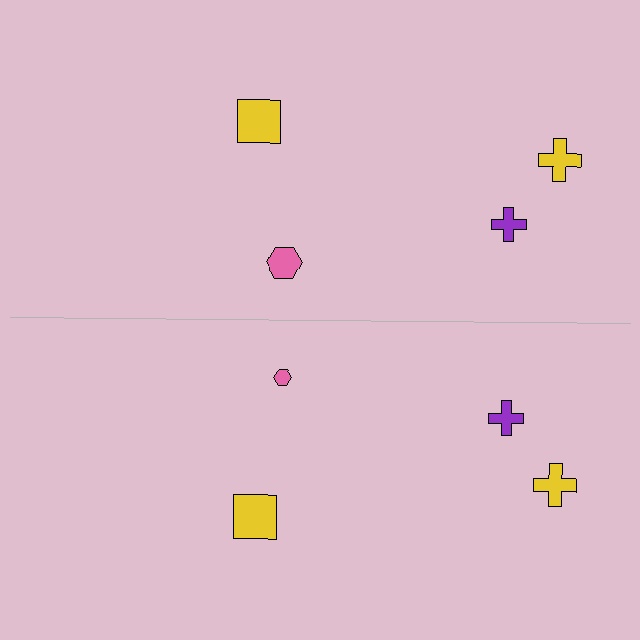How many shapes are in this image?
There are 8 shapes in this image.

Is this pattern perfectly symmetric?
No, the pattern is not perfectly symmetric. The pink hexagon on the bottom side has a different size than its mirror counterpart.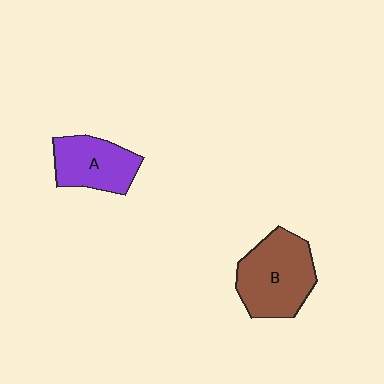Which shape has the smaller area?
Shape A (purple).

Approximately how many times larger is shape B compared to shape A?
Approximately 1.4 times.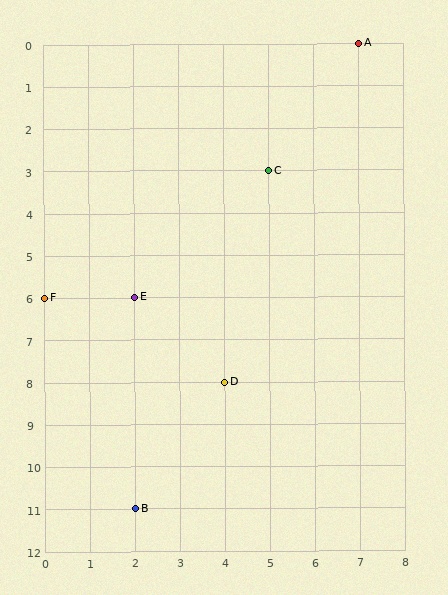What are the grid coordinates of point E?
Point E is at grid coordinates (2, 6).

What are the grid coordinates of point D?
Point D is at grid coordinates (4, 8).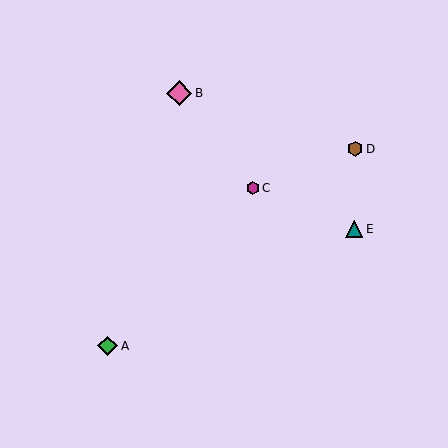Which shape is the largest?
The pink diamond (labeled B) is the largest.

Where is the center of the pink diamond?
The center of the pink diamond is at (179, 93).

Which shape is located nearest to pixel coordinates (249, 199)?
The magenta hexagon (labeled C) at (253, 188) is nearest to that location.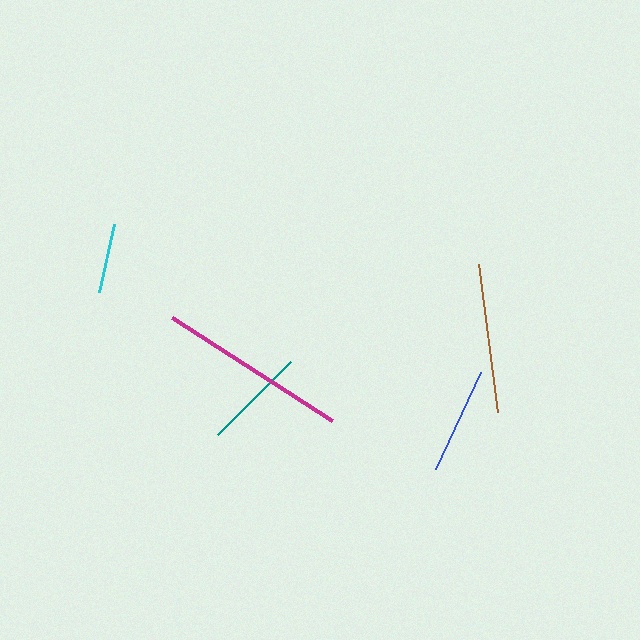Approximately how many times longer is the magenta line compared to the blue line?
The magenta line is approximately 1.8 times the length of the blue line.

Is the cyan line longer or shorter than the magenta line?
The magenta line is longer than the cyan line.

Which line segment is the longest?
The magenta line is the longest at approximately 191 pixels.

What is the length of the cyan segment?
The cyan segment is approximately 70 pixels long.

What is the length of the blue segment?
The blue segment is approximately 107 pixels long.